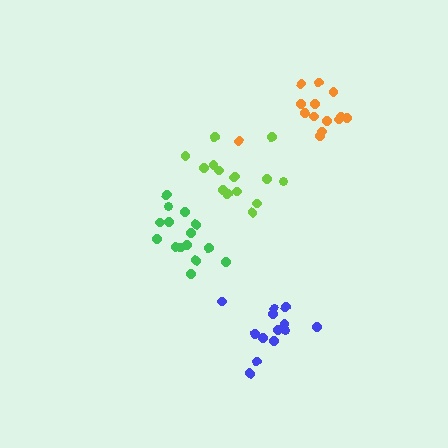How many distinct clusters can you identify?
There are 4 distinct clusters.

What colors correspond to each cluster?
The clusters are colored: blue, green, orange, lime.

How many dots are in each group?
Group 1: 13 dots, Group 2: 16 dots, Group 3: 14 dots, Group 4: 15 dots (58 total).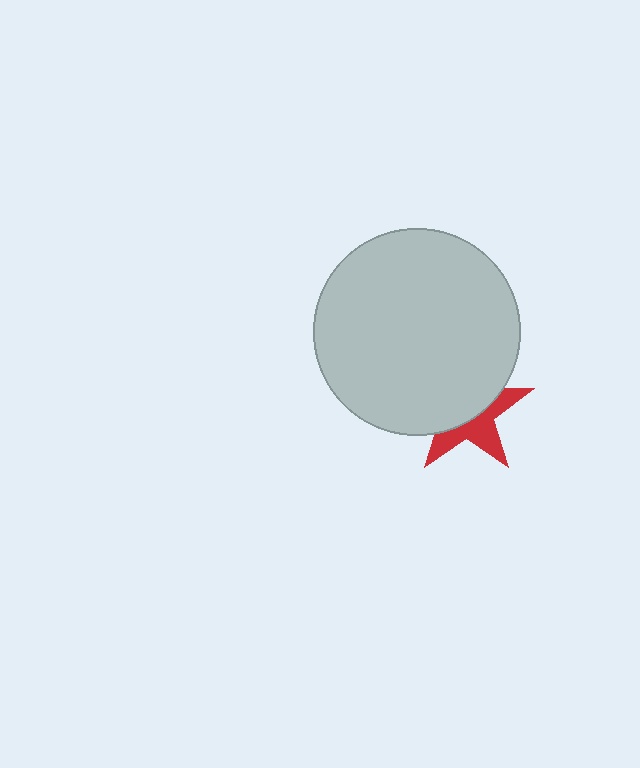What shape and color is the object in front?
The object in front is a light gray circle.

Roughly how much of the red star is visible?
A small part of it is visible (roughly 43%).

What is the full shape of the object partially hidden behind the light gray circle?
The partially hidden object is a red star.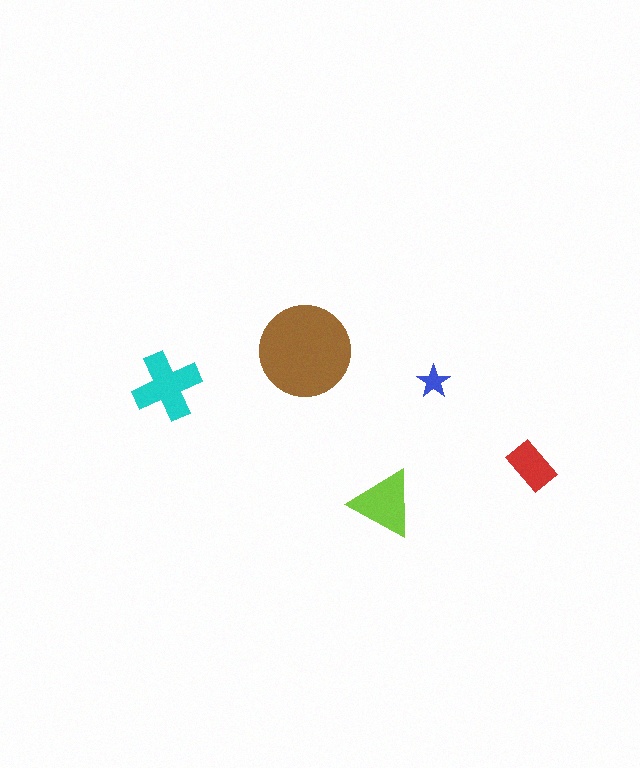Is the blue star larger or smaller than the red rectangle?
Smaller.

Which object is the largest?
The brown circle.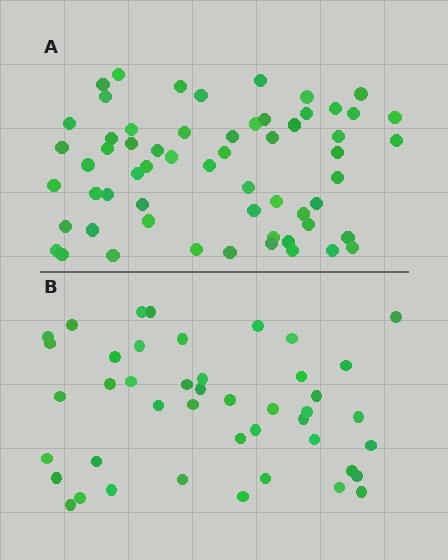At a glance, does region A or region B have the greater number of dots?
Region A (the top region) has more dots.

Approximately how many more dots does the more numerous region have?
Region A has approximately 15 more dots than region B.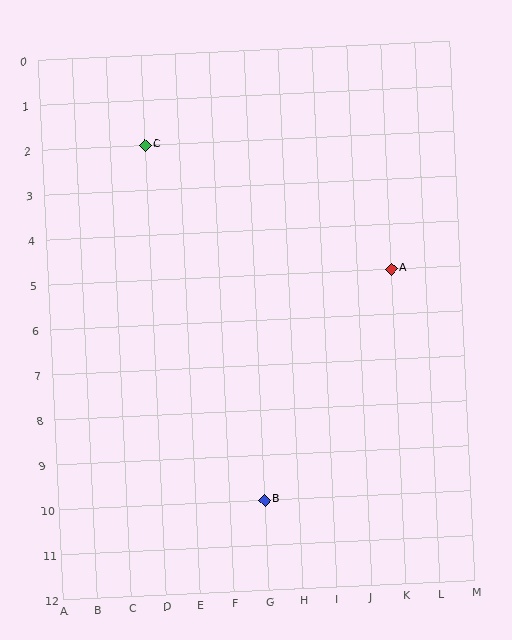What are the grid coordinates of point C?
Point C is at grid coordinates (D, 2).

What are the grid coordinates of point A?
Point A is at grid coordinates (K, 5).